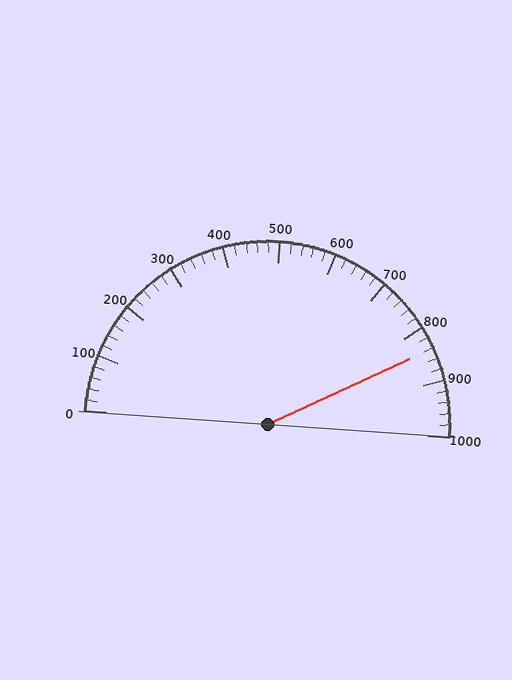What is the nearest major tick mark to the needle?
The nearest major tick mark is 800.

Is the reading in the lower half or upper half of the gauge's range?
The reading is in the upper half of the range (0 to 1000).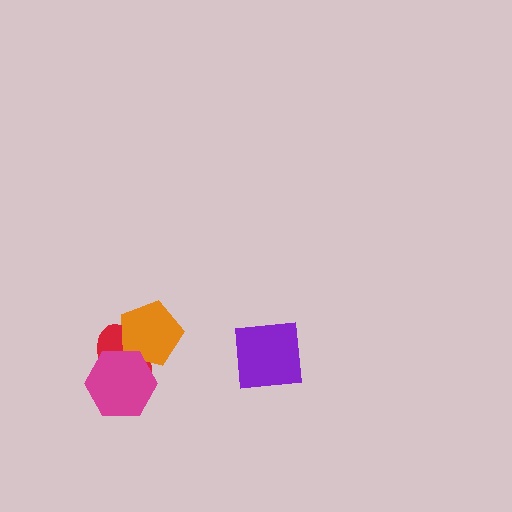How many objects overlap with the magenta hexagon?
2 objects overlap with the magenta hexagon.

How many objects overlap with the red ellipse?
2 objects overlap with the red ellipse.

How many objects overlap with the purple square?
0 objects overlap with the purple square.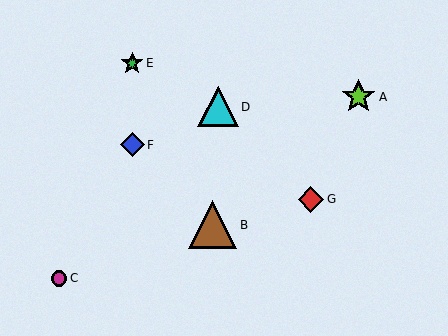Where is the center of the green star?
The center of the green star is at (132, 63).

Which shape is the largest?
The brown triangle (labeled B) is the largest.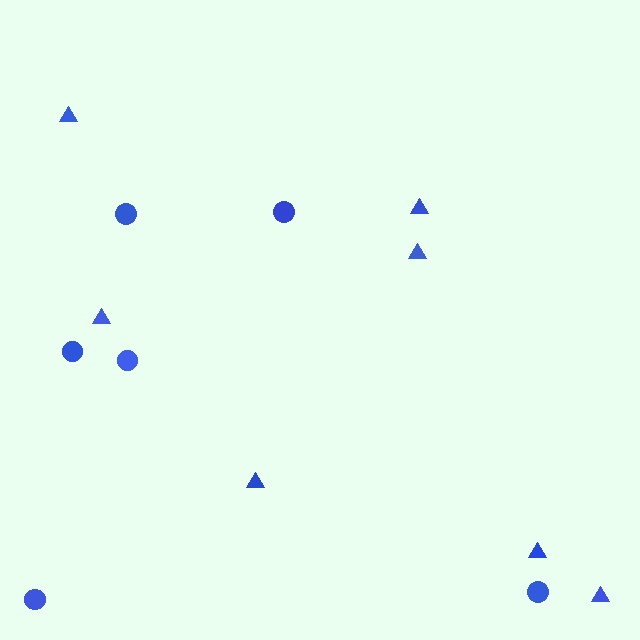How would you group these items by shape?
There are 2 groups: one group of triangles (7) and one group of circles (6).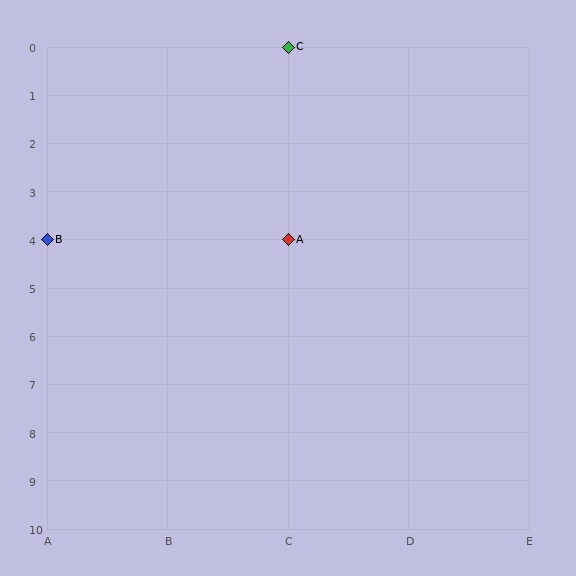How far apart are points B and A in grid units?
Points B and A are 2 columns apart.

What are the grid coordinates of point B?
Point B is at grid coordinates (A, 4).